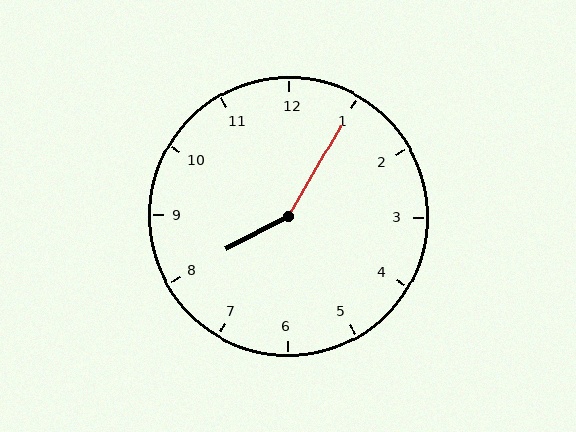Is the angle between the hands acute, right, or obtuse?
It is obtuse.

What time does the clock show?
8:05.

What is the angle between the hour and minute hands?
Approximately 148 degrees.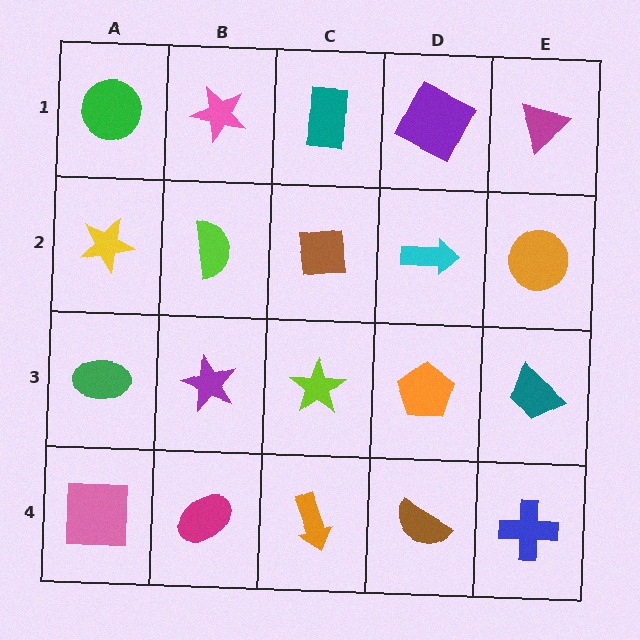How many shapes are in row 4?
5 shapes.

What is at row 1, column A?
A green circle.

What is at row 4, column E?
A blue cross.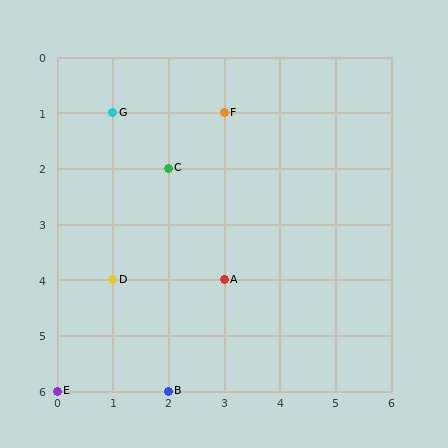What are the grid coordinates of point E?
Point E is at grid coordinates (0, 6).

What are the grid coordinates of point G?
Point G is at grid coordinates (1, 1).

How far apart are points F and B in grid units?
Points F and B are 1 column and 5 rows apart (about 5.1 grid units diagonally).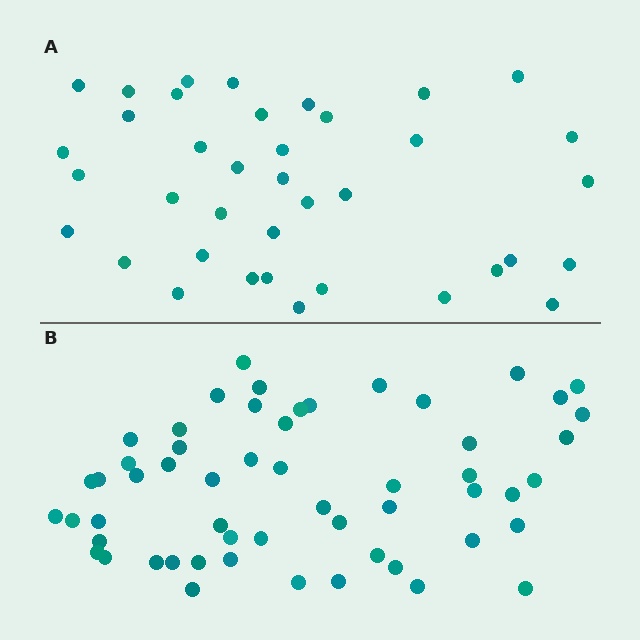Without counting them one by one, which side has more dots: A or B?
Region B (the bottom region) has more dots.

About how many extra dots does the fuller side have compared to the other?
Region B has approximately 20 more dots than region A.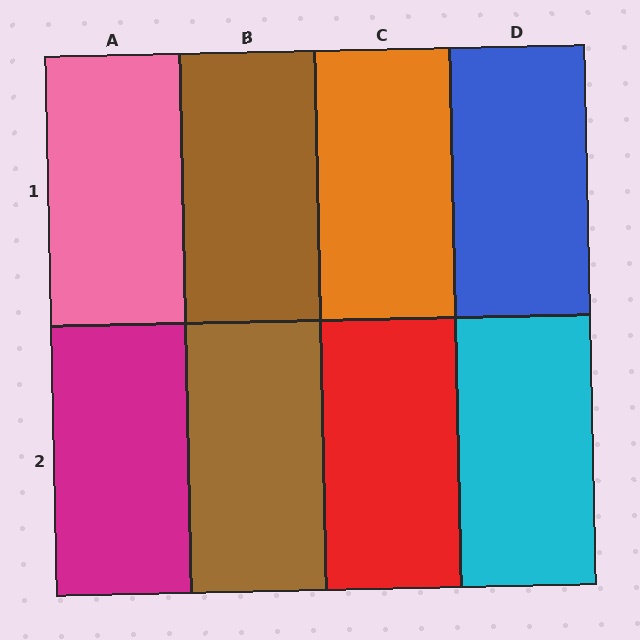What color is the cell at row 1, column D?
Blue.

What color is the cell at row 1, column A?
Pink.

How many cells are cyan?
1 cell is cyan.